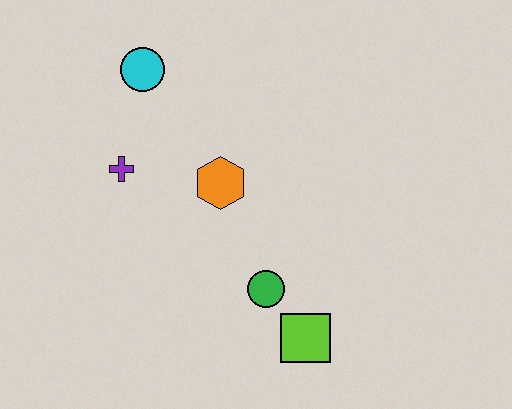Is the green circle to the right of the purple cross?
Yes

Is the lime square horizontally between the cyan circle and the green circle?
No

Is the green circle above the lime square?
Yes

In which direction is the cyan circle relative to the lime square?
The cyan circle is above the lime square.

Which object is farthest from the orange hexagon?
The lime square is farthest from the orange hexagon.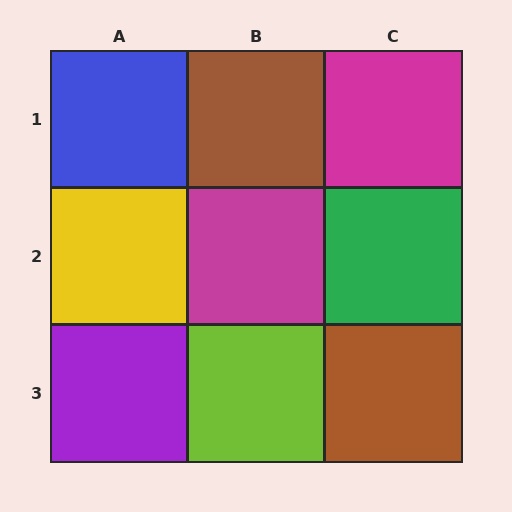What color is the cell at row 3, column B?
Lime.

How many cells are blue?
1 cell is blue.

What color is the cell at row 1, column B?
Brown.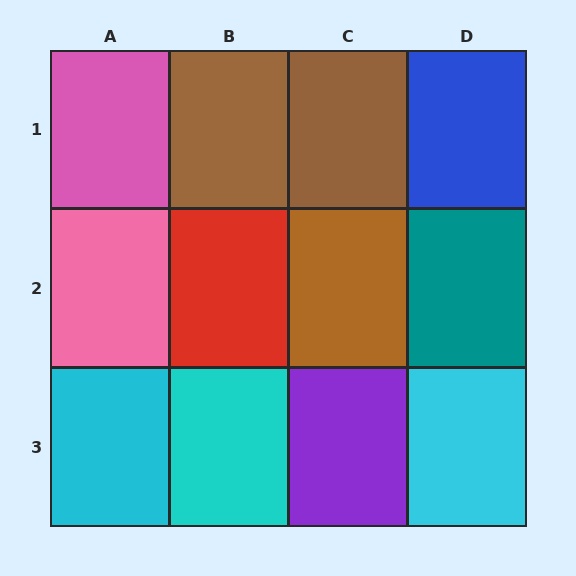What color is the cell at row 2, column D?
Teal.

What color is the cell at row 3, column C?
Purple.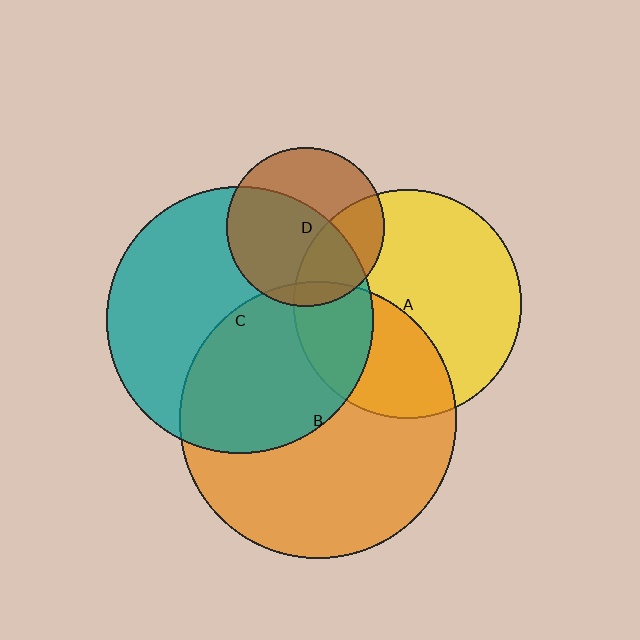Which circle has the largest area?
Circle B (orange).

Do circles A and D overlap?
Yes.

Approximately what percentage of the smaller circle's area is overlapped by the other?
Approximately 35%.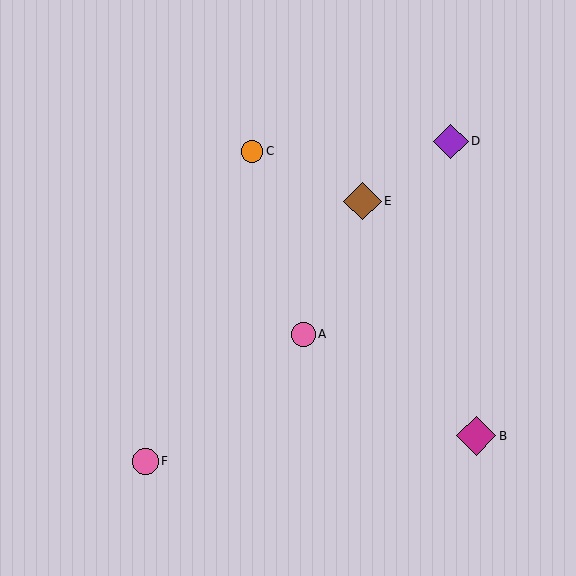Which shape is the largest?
The magenta diamond (labeled B) is the largest.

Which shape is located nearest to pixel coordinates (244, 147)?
The orange circle (labeled C) at (252, 151) is nearest to that location.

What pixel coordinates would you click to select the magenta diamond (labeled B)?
Click at (476, 436) to select the magenta diamond B.